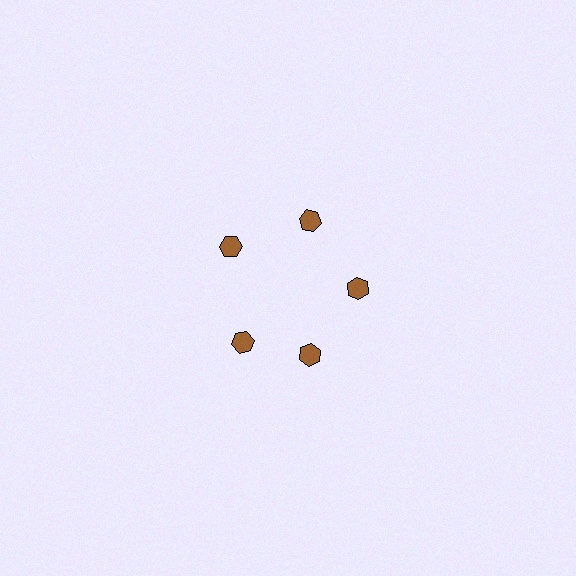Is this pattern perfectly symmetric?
No. The 5 brown hexagons are arranged in a ring, but one element near the 8 o'clock position is rotated out of alignment along the ring, breaking the 5-fold rotational symmetry.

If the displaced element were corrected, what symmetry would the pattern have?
It would have 5-fold rotational symmetry — the pattern would map onto itself every 72 degrees.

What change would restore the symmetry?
The symmetry would be restored by rotating it back into even spacing with its neighbors so that all 5 hexagons sit at equal angles and equal distance from the center.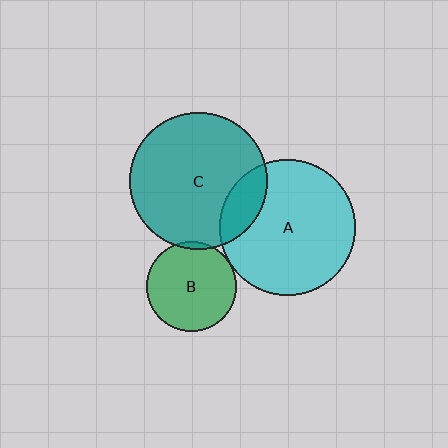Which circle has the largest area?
Circle C (teal).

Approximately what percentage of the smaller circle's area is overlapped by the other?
Approximately 5%.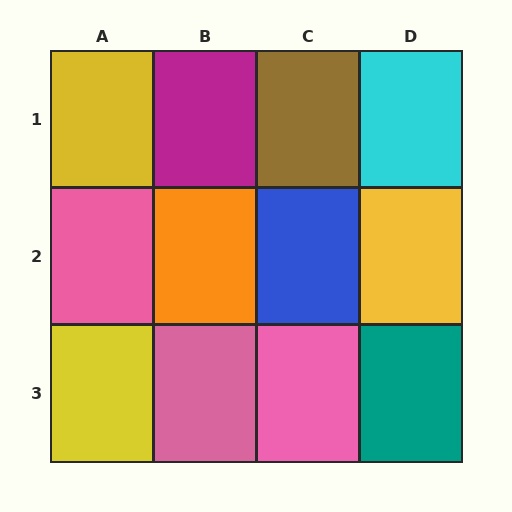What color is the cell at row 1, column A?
Yellow.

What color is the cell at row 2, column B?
Orange.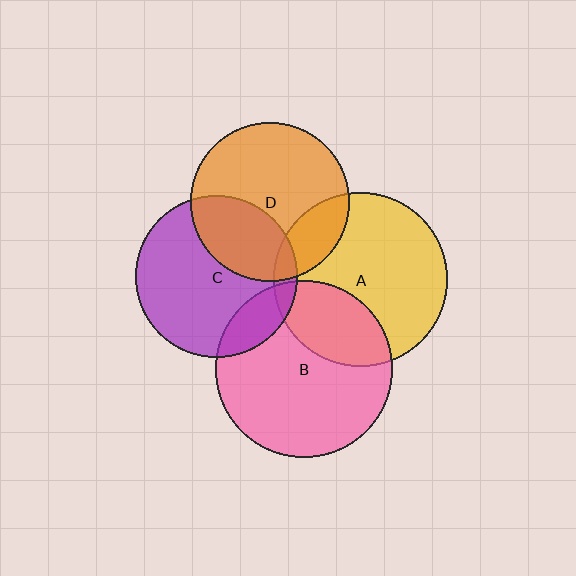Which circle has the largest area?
Circle B (pink).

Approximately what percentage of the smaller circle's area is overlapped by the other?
Approximately 15%.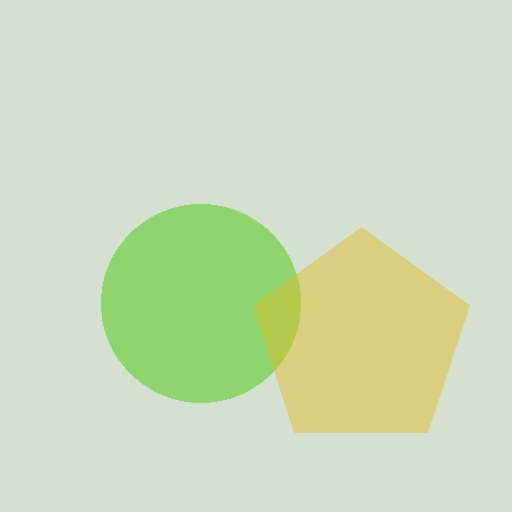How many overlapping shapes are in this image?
There are 2 overlapping shapes in the image.